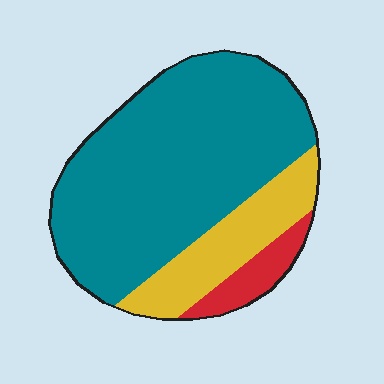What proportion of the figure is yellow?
Yellow takes up about one fifth (1/5) of the figure.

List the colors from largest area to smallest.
From largest to smallest: teal, yellow, red.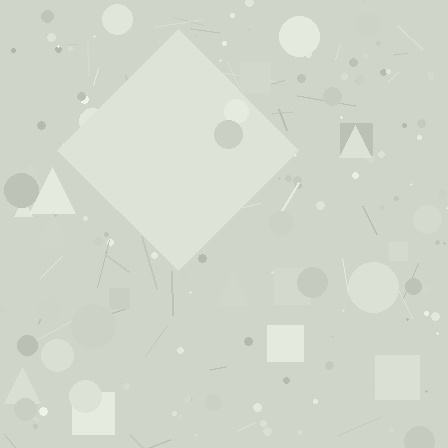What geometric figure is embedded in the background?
A diamond is embedded in the background.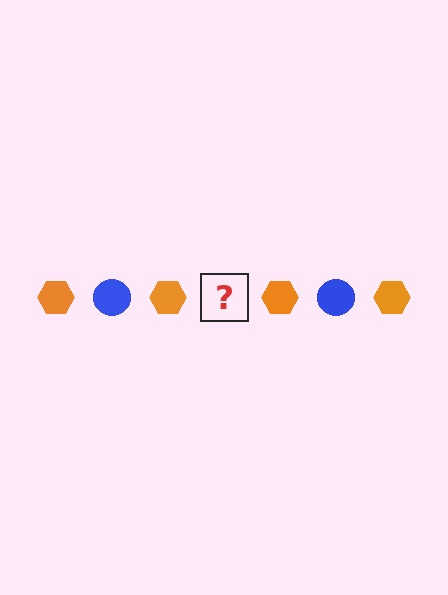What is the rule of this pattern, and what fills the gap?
The rule is that the pattern alternates between orange hexagon and blue circle. The gap should be filled with a blue circle.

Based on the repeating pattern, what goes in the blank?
The blank should be a blue circle.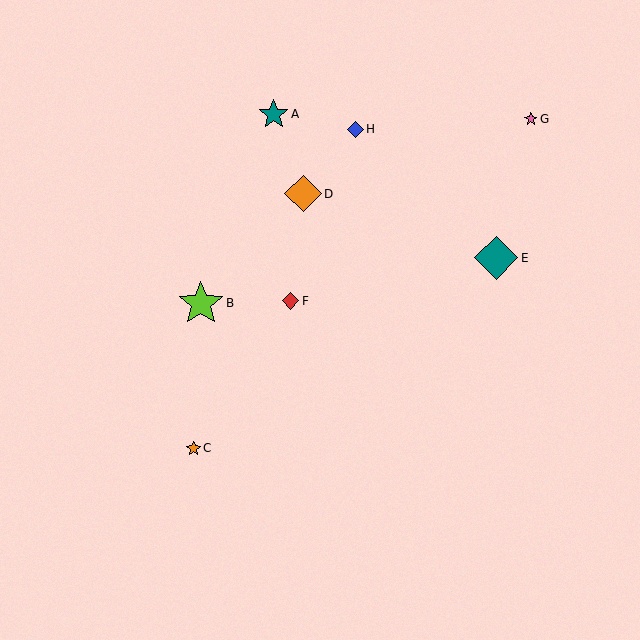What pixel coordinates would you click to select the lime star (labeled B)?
Click at (201, 303) to select the lime star B.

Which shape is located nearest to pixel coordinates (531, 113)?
The pink star (labeled G) at (531, 119) is nearest to that location.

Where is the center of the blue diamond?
The center of the blue diamond is at (356, 129).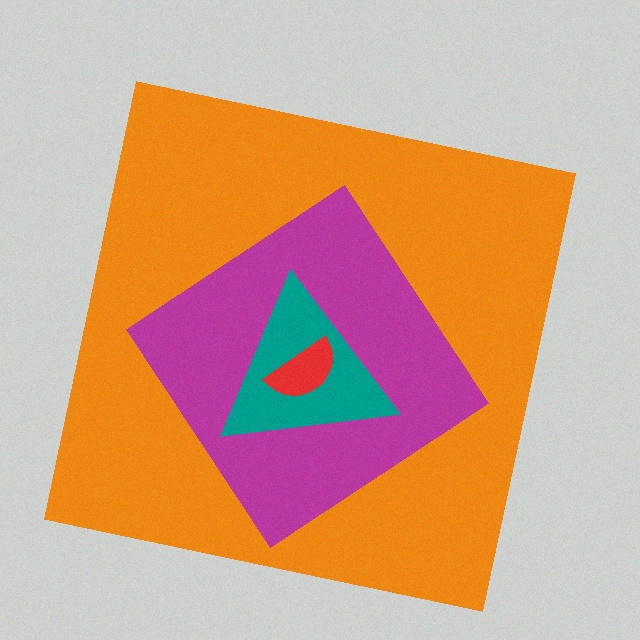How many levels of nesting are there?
4.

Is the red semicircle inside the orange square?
Yes.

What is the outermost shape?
The orange square.